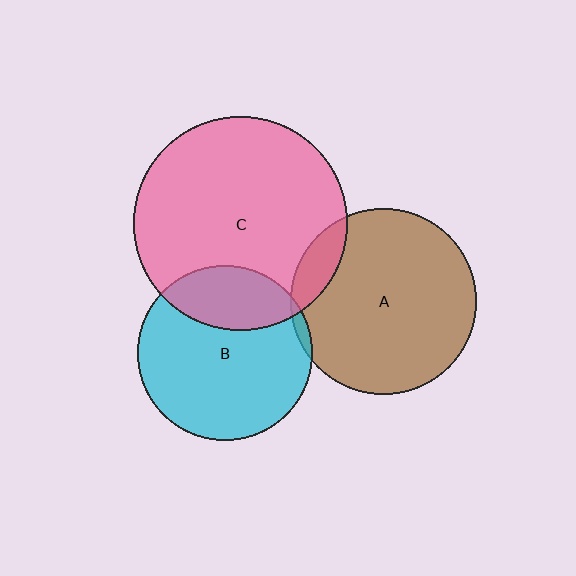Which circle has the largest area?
Circle C (pink).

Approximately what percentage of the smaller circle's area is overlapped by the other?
Approximately 5%.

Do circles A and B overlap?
Yes.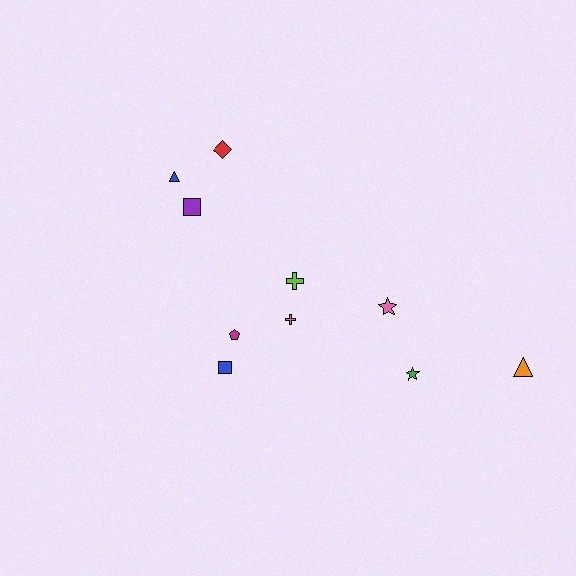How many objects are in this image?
There are 10 objects.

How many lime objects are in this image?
There is 1 lime object.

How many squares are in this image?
There are 2 squares.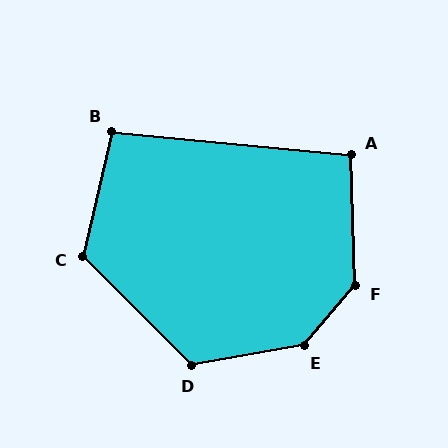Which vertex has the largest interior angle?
E, at approximately 141 degrees.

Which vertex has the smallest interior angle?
A, at approximately 97 degrees.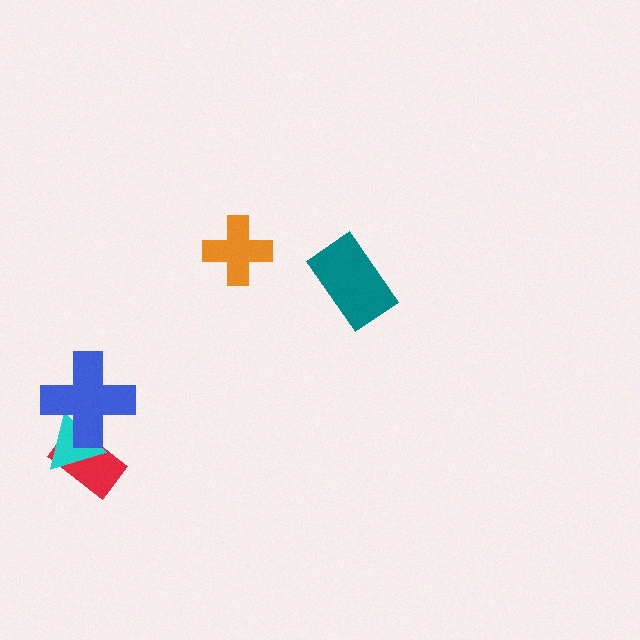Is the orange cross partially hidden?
No, no other shape covers it.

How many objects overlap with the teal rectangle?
0 objects overlap with the teal rectangle.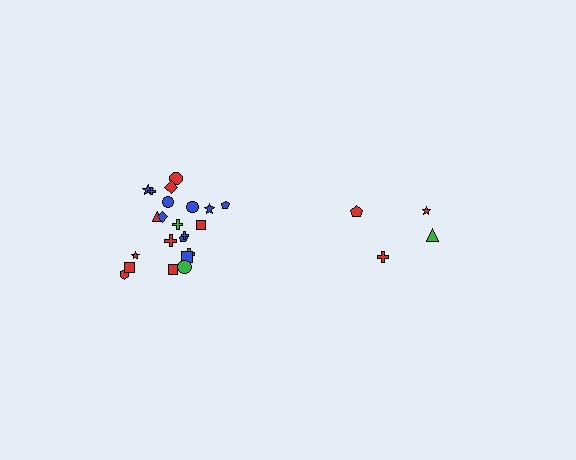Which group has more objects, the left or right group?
The left group.